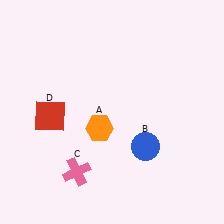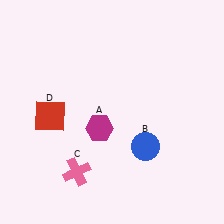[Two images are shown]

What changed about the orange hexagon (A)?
In Image 1, A is orange. In Image 2, it changed to magenta.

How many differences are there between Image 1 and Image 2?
There is 1 difference between the two images.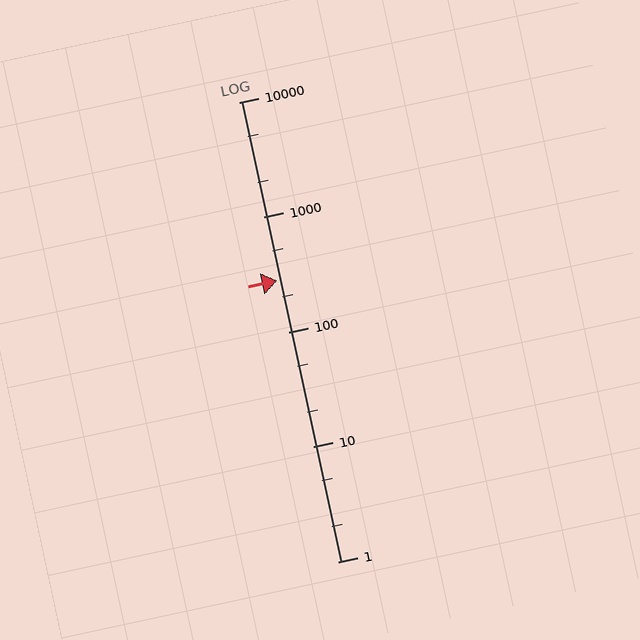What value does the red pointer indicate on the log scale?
The pointer indicates approximately 280.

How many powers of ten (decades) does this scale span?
The scale spans 4 decades, from 1 to 10000.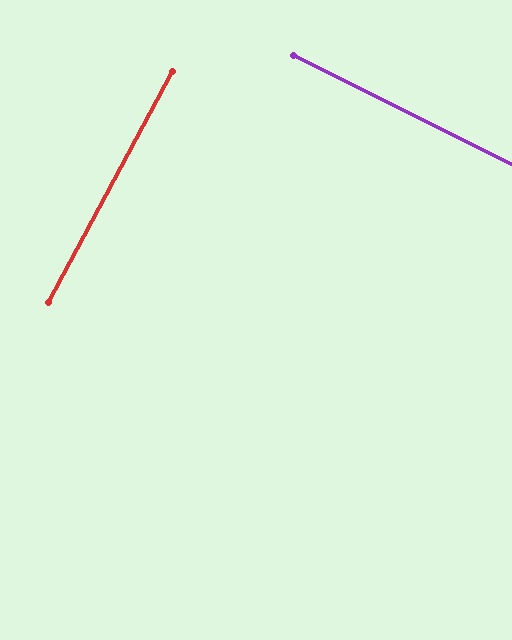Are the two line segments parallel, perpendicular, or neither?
Perpendicular — they meet at approximately 89°.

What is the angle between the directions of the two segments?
Approximately 89 degrees.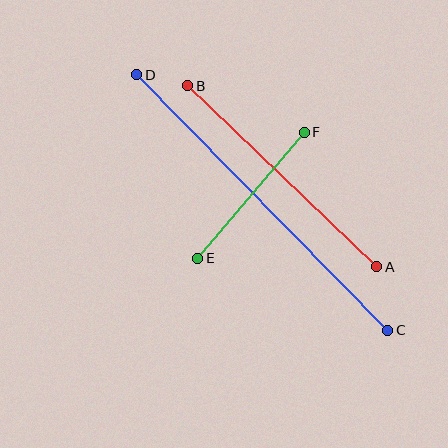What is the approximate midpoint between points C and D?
The midpoint is at approximately (262, 202) pixels.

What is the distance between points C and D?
The distance is approximately 358 pixels.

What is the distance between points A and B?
The distance is approximately 262 pixels.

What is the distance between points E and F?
The distance is approximately 165 pixels.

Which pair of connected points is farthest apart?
Points C and D are farthest apart.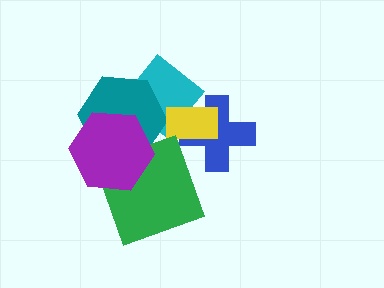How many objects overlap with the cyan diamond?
2 objects overlap with the cyan diamond.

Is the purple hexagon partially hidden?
No, no other shape covers it.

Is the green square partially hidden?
Yes, it is partially covered by another shape.